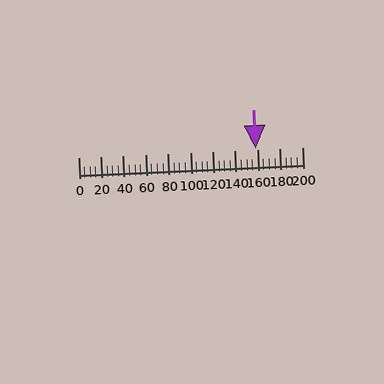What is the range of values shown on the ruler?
The ruler shows values from 0 to 200.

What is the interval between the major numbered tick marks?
The major tick marks are spaced 20 units apart.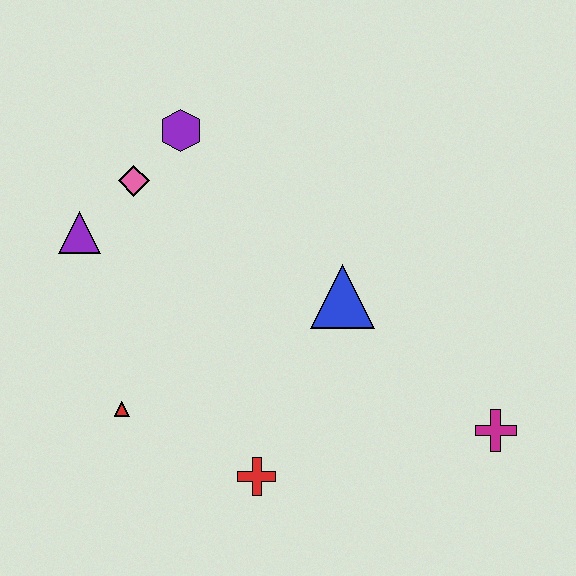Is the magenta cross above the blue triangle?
No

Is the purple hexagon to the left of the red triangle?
No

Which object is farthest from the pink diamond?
The magenta cross is farthest from the pink diamond.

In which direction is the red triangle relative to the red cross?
The red triangle is to the left of the red cross.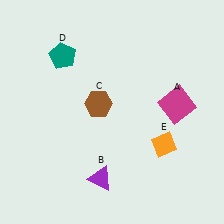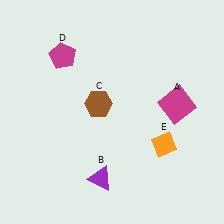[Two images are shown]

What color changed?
The pentagon (D) changed from teal in Image 1 to magenta in Image 2.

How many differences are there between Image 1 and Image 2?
There is 1 difference between the two images.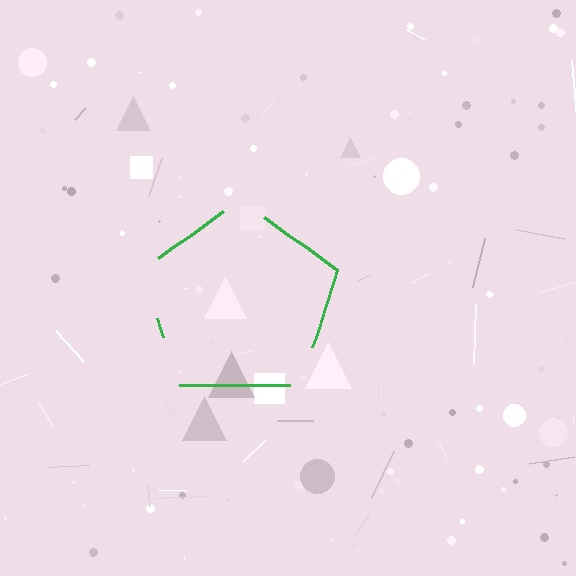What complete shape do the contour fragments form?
The contour fragments form a pentagon.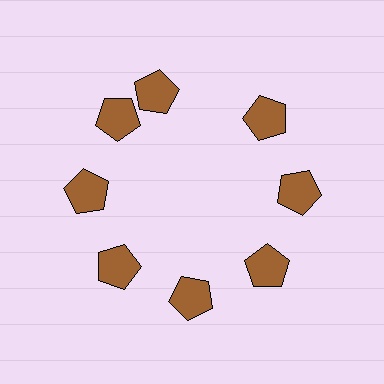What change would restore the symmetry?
The symmetry would be restored by rotating it back into even spacing with its neighbors so that all 8 pentagons sit at equal angles and equal distance from the center.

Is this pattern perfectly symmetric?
No. The 8 brown pentagons are arranged in a ring, but one element near the 12 o'clock position is rotated out of alignment along the ring, breaking the 8-fold rotational symmetry.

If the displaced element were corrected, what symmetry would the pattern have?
It would have 8-fold rotational symmetry — the pattern would map onto itself every 45 degrees.